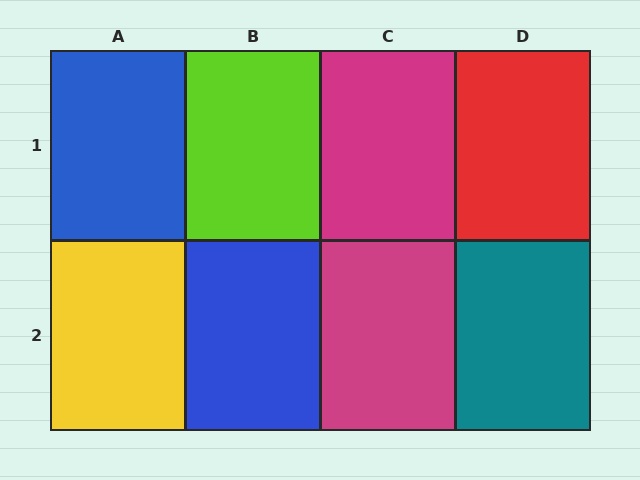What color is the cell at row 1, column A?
Blue.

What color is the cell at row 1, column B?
Lime.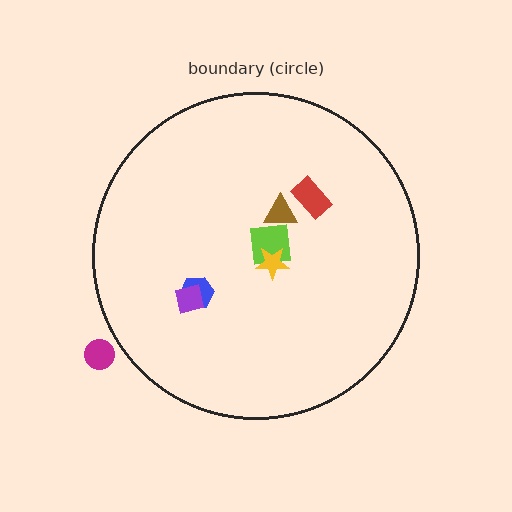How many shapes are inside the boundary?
6 inside, 1 outside.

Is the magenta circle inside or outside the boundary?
Outside.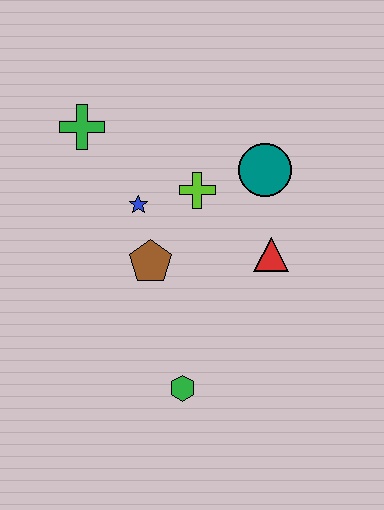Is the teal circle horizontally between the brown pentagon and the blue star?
No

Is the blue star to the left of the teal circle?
Yes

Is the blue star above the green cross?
No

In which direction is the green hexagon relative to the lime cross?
The green hexagon is below the lime cross.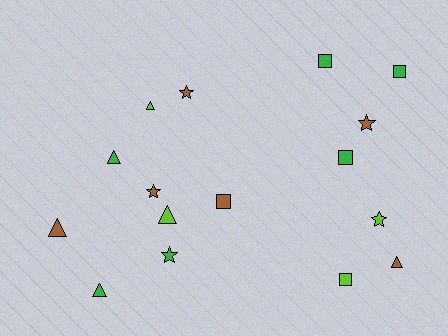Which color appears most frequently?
Brown, with 6 objects.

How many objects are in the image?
There are 16 objects.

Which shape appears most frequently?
Triangle, with 6 objects.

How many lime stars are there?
There is 1 lime star.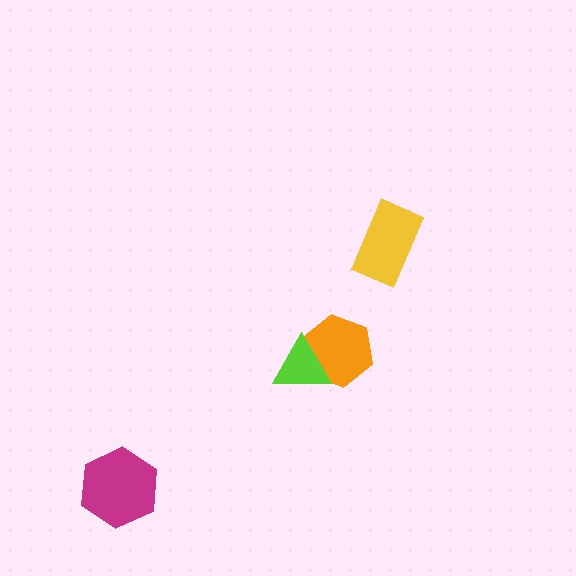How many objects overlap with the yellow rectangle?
0 objects overlap with the yellow rectangle.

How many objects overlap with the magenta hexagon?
0 objects overlap with the magenta hexagon.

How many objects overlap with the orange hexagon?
1 object overlaps with the orange hexagon.